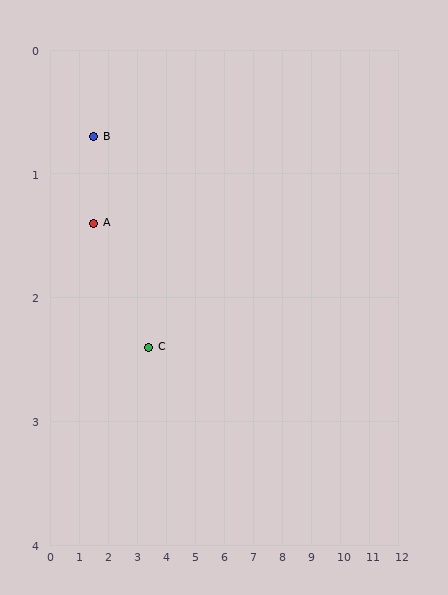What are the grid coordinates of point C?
Point C is at approximately (3.4, 2.4).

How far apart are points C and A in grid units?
Points C and A are about 2.1 grid units apart.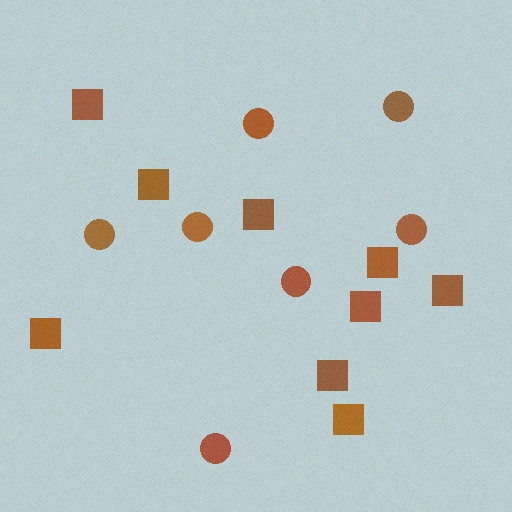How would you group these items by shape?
There are 2 groups: one group of squares (9) and one group of circles (7).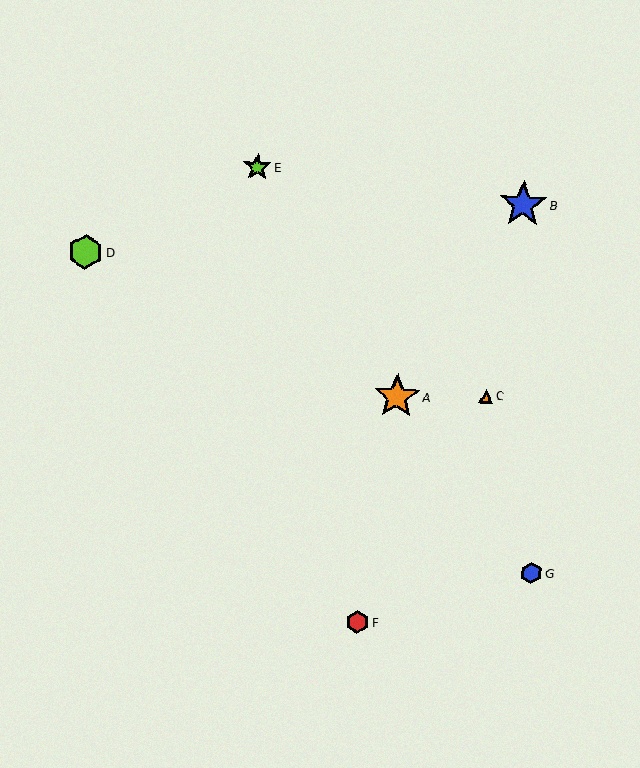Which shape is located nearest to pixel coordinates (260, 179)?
The lime star (labeled E) at (257, 167) is nearest to that location.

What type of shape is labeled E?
Shape E is a lime star.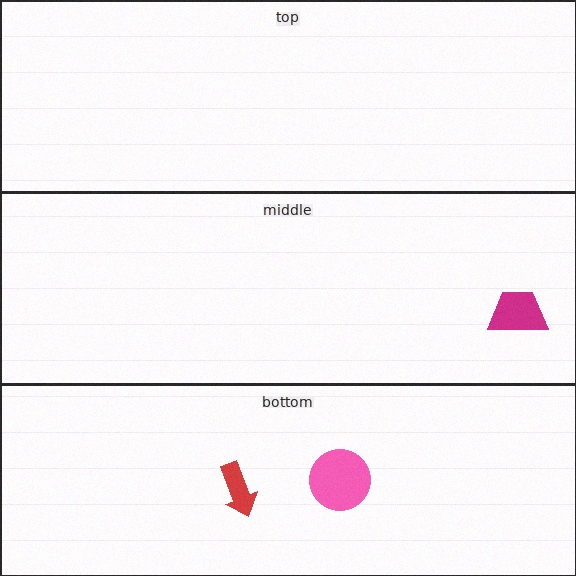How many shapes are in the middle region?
1.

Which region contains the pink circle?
The bottom region.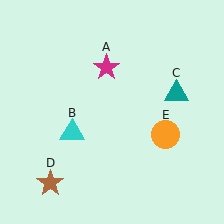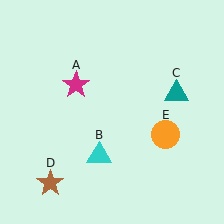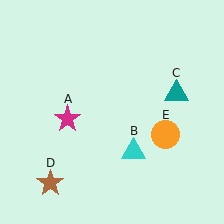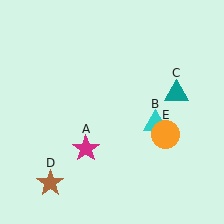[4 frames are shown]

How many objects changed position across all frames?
2 objects changed position: magenta star (object A), cyan triangle (object B).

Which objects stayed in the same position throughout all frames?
Teal triangle (object C) and brown star (object D) and orange circle (object E) remained stationary.